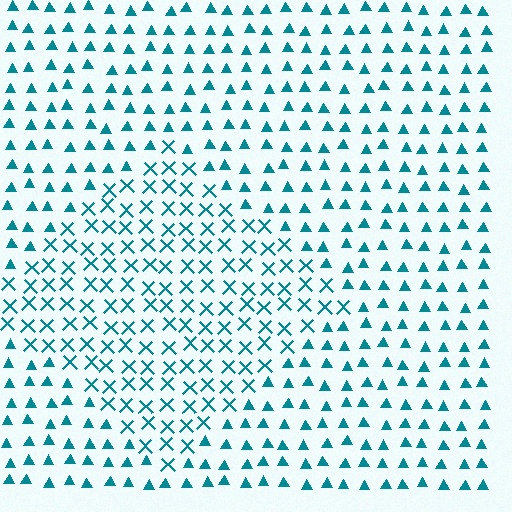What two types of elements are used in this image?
The image uses X marks inside the diamond region and triangles outside it.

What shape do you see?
I see a diamond.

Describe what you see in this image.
The image is filled with small teal elements arranged in a uniform grid. A diamond-shaped region contains X marks, while the surrounding area contains triangles. The boundary is defined purely by the change in element shape.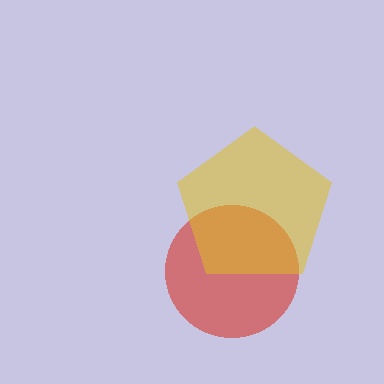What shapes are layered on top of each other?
The layered shapes are: a red circle, a yellow pentagon.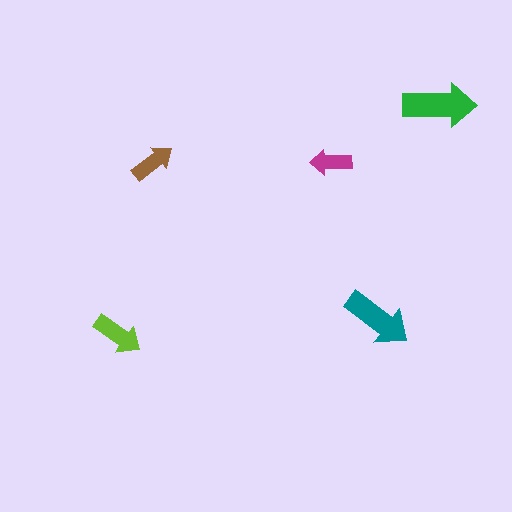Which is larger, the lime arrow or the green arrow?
The green one.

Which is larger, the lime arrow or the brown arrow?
The lime one.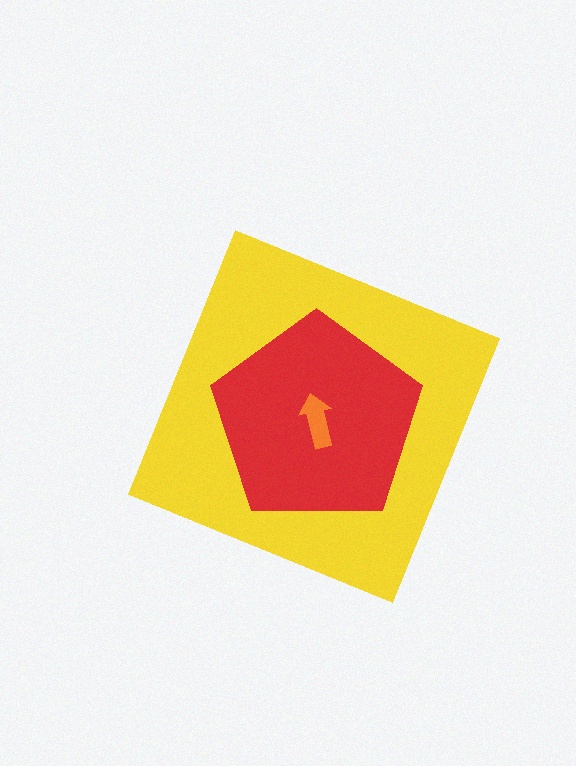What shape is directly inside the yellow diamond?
The red pentagon.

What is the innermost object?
The orange arrow.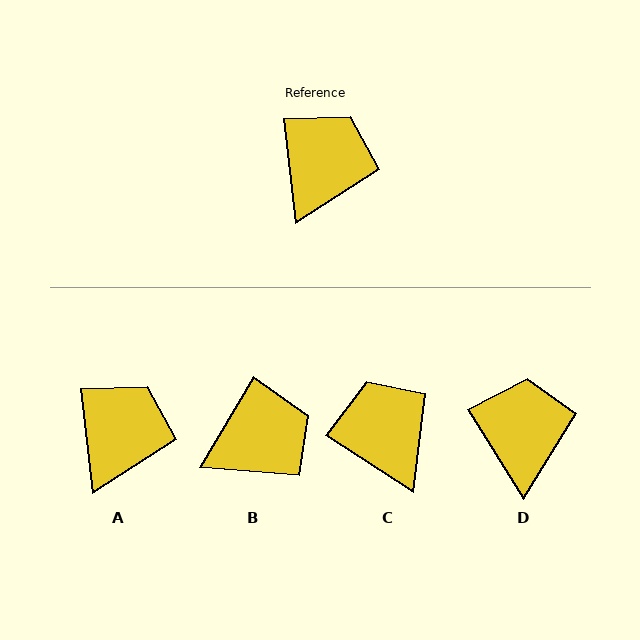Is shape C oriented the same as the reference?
No, it is off by about 50 degrees.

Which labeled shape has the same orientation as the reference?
A.